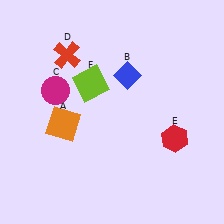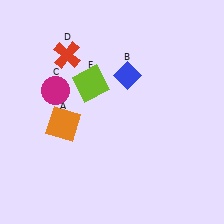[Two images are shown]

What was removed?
The red hexagon (E) was removed in Image 2.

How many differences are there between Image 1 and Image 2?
There is 1 difference between the two images.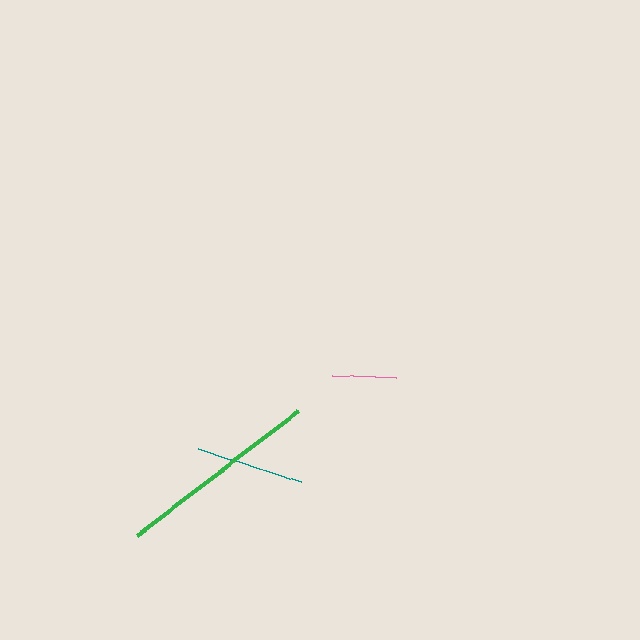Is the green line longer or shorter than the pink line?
The green line is longer than the pink line.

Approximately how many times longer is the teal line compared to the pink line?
The teal line is approximately 1.7 times the length of the pink line.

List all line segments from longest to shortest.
From longest to shortest: green, teal, pink.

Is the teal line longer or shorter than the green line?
The green line is longer than the teal line.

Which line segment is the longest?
The green line is the longest at approximately 203 pixels.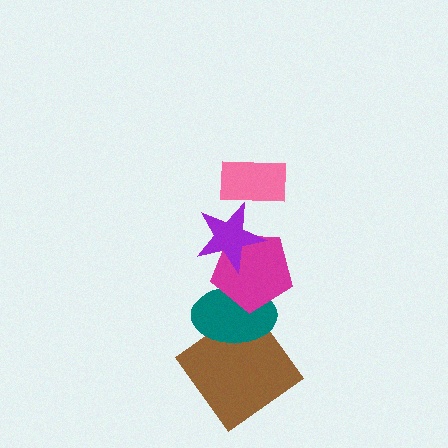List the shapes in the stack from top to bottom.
From top to bottom: the pink rectangle, the purple star, the magenta pentagon, the teal ellipse, the brown diamond.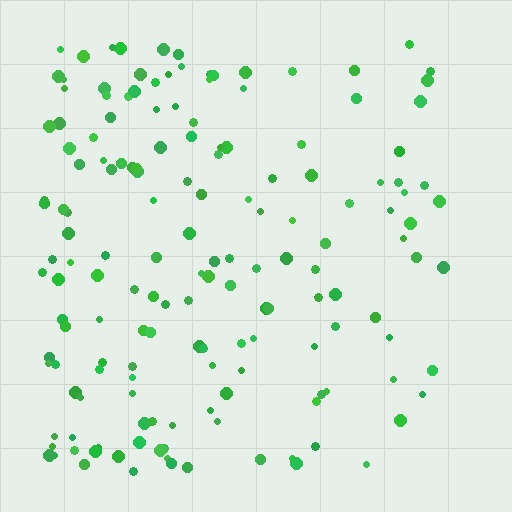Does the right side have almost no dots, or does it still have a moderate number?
Still a moderate number, just noticeably fewer than the left.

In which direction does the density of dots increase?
From right to left, with the left side densest.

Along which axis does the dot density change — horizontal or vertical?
Horizontal.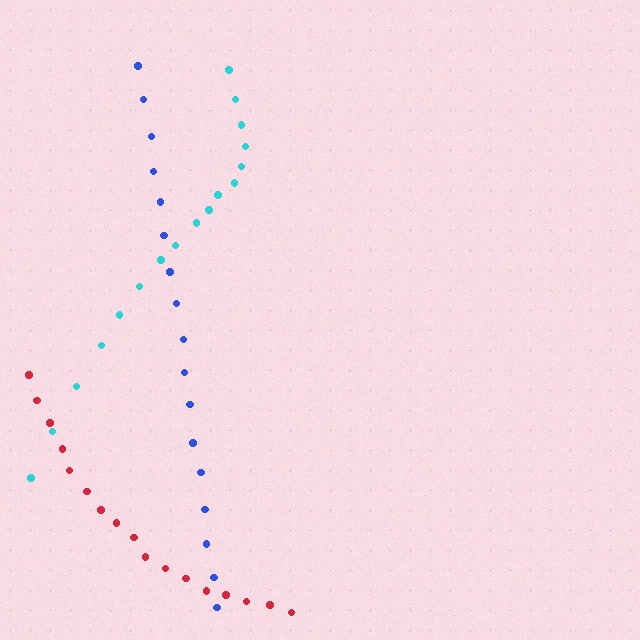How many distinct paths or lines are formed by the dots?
There are 3 distinct paths.